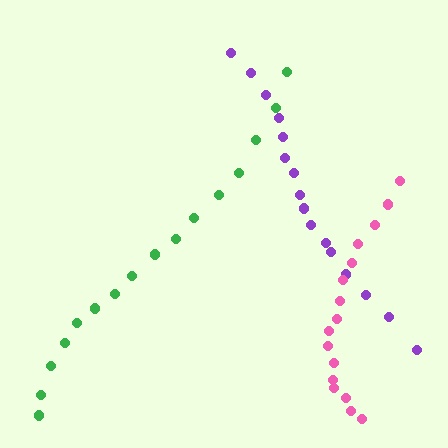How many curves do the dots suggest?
There are 3 distinct paths.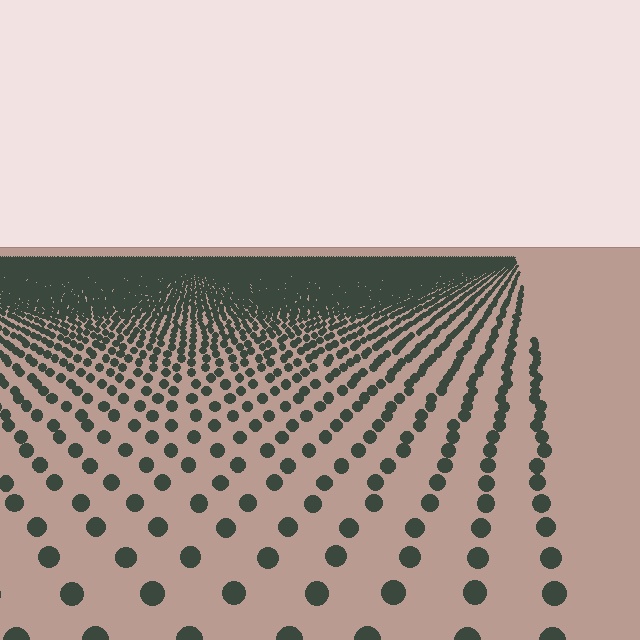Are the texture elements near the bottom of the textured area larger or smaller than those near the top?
Larger. Near the bottom, elements are closer to the viewer and appear at a bigger on-screen size.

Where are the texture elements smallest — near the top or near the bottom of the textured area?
Near the top.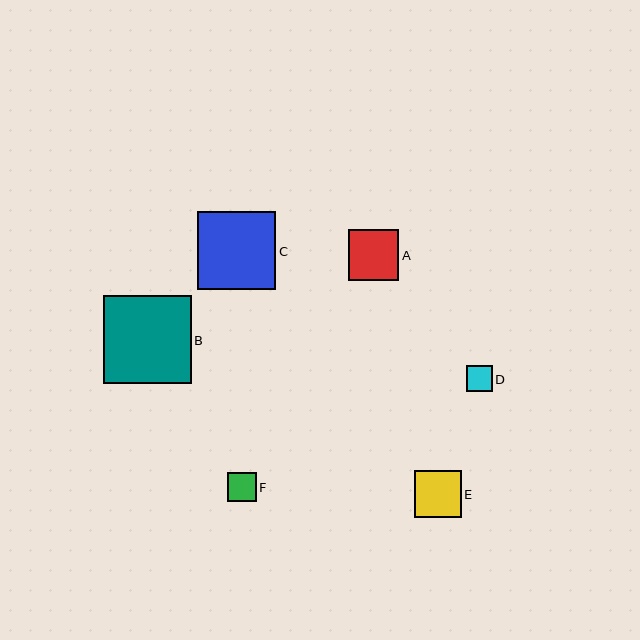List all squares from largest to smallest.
From largest to smallest: B, C, A, E, F, D.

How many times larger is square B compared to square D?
Square B is approximately 3.4 times the size of square D.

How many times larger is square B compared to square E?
Square B is approximately 1.9 times the size of square E.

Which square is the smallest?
Square D is the smallest with a size of approximately 26 pixels.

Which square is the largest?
Square B is the largest with a size of approximately 88 pixels.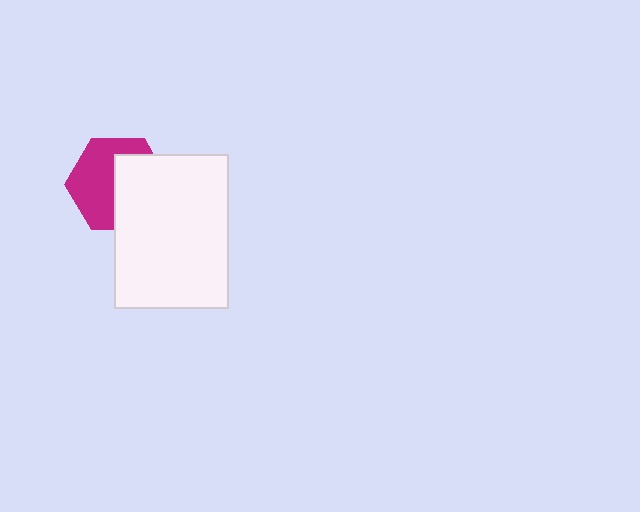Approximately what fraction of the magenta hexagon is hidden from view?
Roughly 48% of the magenta hexagon is hidden behind the white rectangle.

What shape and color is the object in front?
The object in front is a white rectangle.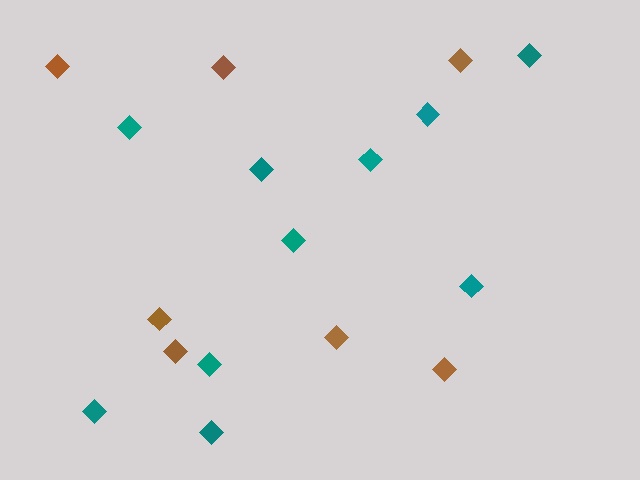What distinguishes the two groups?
There are 2 groups: one group of brown diamonds (7) and one group of teal diamonds (10).